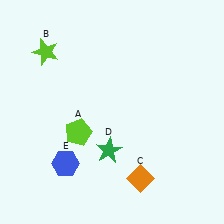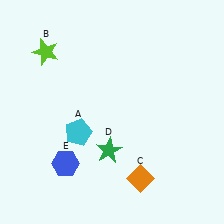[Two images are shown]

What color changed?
The pentagon (A) changed from lime in Image 1 to cyan in Image 2.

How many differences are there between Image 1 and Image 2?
There is 1 difference between the two images.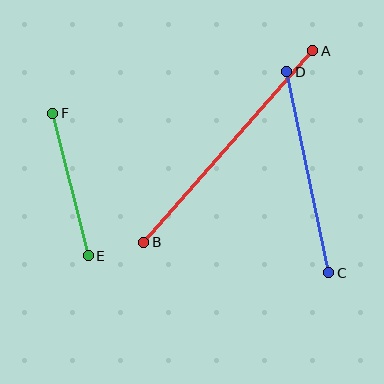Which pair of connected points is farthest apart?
Points A and B are farthest apart.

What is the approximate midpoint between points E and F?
The midpoint is at approximately (71, 185) pixels.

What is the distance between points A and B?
The distance is approximately 255 pixels.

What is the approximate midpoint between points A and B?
The midpoint is at approximately (228, 147) pixels.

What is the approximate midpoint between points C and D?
The midpoint is at approximately (308, 172) pixels.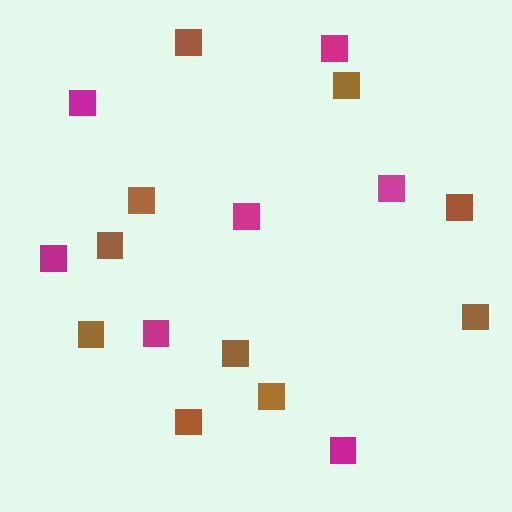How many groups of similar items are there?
There are 2 groups: one group of magenta squares (7) and one group of brown squares (10).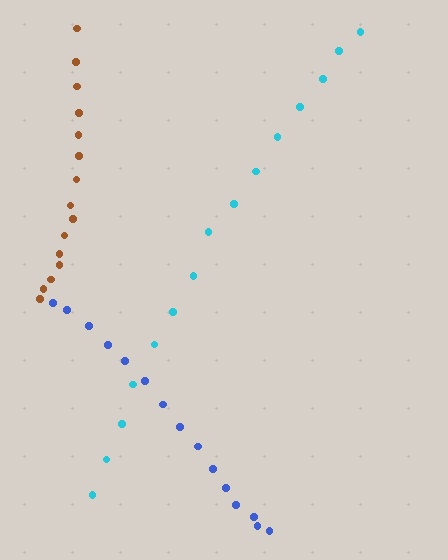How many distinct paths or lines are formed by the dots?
There are 3 distinct paths.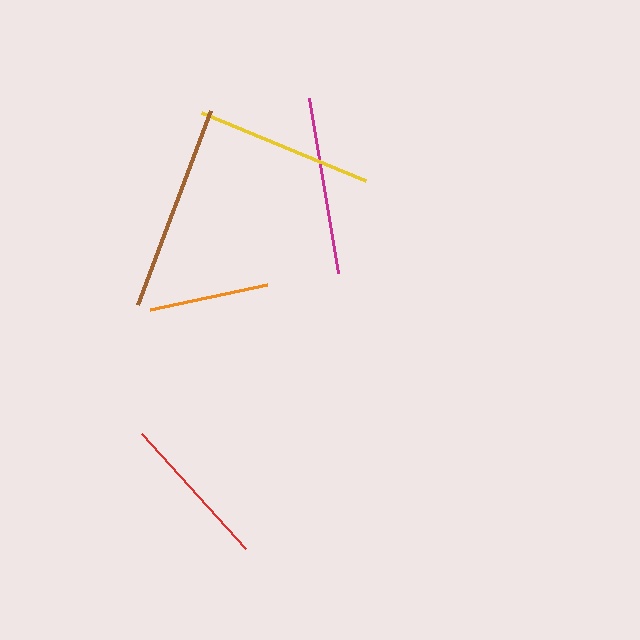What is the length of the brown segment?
The brown segment is approximately 207 pixels long.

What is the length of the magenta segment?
The magenta segment is approximately 178 pixels long.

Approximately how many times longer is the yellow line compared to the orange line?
The yellow line is approximately 1.5 times the length of the orange line.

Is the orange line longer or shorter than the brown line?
The brown line is longer than the orange line.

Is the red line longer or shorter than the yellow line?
The yellow line is longer than the red line.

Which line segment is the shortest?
The orange line is the shortest at approximately 119 pixels.